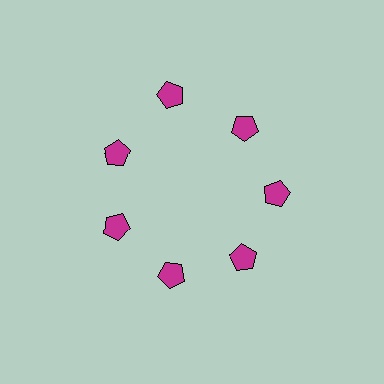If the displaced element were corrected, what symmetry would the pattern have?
It would have 7-fold rotational symmetry — the pattern would map onto itself every 51 degrees.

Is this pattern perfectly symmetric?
No. The 7 magenta pentagons are arranged in a ring, but one element near the 12 o'clock position is pushed outward from the center, breaking the 7-fold rotational symmetry.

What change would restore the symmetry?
The symmetry would be restored by moving it inward, back onto the ring so that all 7 pentagons sit at equal angles and equal distance from the center.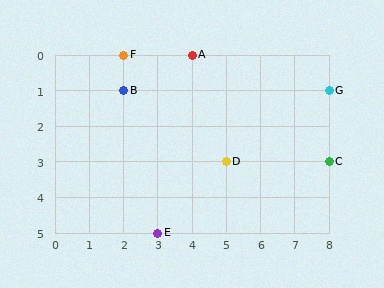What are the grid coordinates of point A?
Point A is at grid coordinates (4, 0).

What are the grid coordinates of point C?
Point C is at grid coordinates (8, 3).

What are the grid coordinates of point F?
Point F is at grid coordinates (2, 0).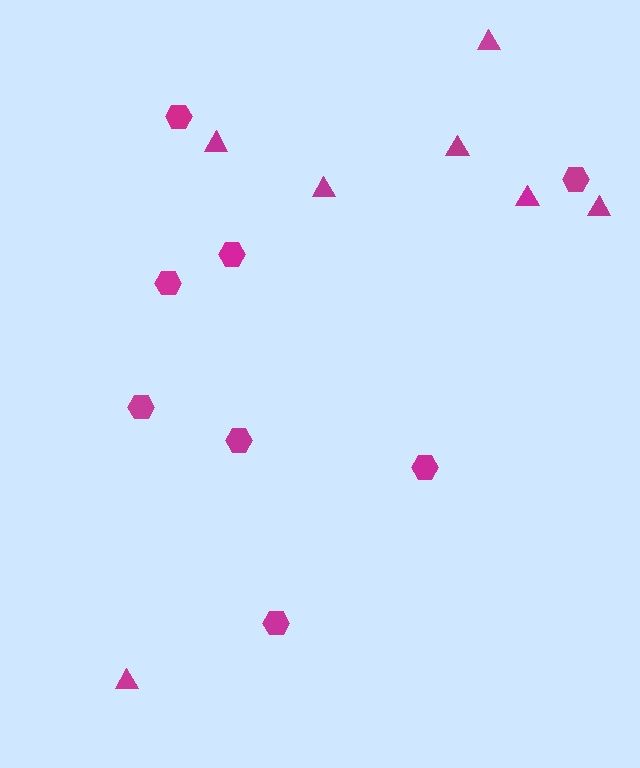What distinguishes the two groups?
There are 2 groups: one group of triangles (7) and one group of hexagons (8).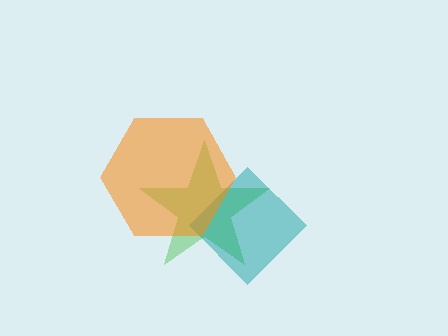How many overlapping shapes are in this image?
There are 3 overlapping shapes in the image.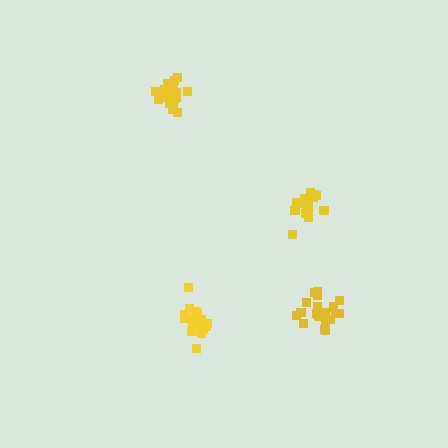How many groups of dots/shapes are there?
There are 4 groups.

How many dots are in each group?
Group 1: 16 dots, Group 2: 21 dots, Group 3: 20 dots, Group 4: 20 dots (77 total).